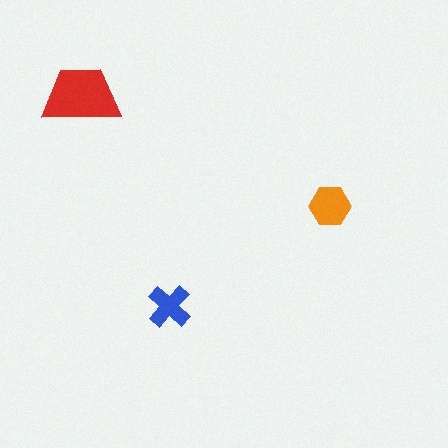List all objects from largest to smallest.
The red trapezoid, the orange hexagon, the blue cross.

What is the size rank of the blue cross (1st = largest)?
3rd.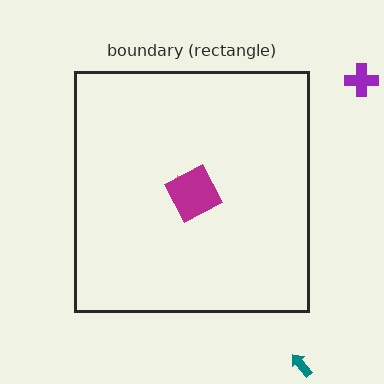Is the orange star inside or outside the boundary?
Inside.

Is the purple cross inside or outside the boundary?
Outside.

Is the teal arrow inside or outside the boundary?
Outside.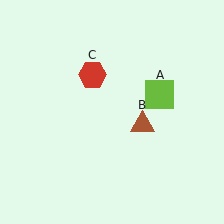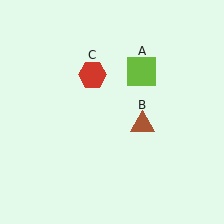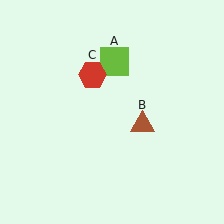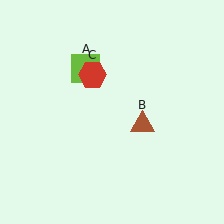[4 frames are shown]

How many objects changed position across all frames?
1 object changed position: lime square (object A).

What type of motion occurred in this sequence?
The lime square (object A) rotated counterclockwise around the center of the scene.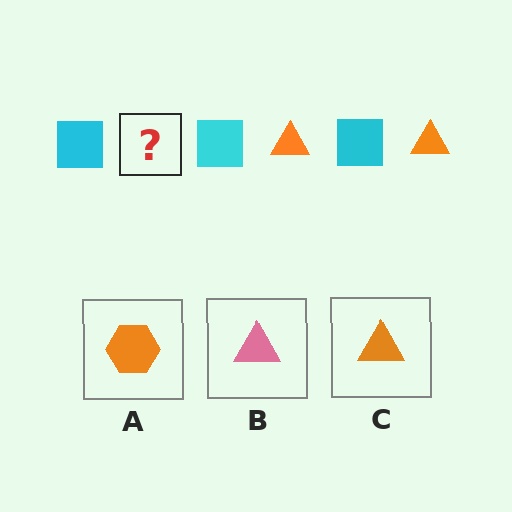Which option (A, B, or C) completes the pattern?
C.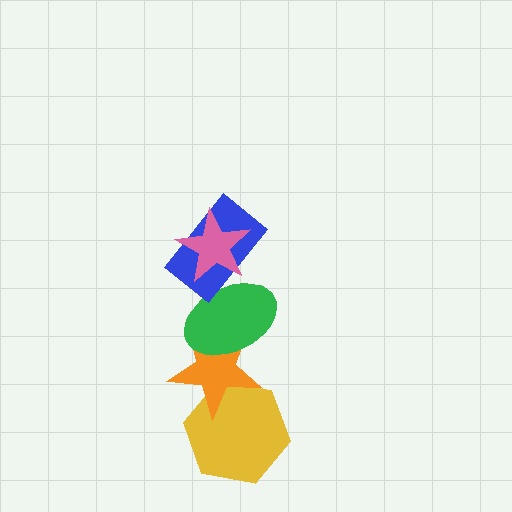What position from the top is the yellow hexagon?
The yellow hexagon is 5th from the top.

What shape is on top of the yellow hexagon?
The orange star is on top of the yellow hexagon.